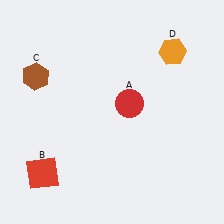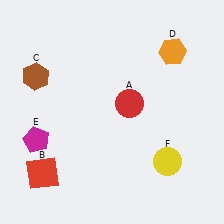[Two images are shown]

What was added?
A magenta pentagon (E), a yellow circle (F) were added in Image 2.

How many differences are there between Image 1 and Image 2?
There are 2 differences between the two images.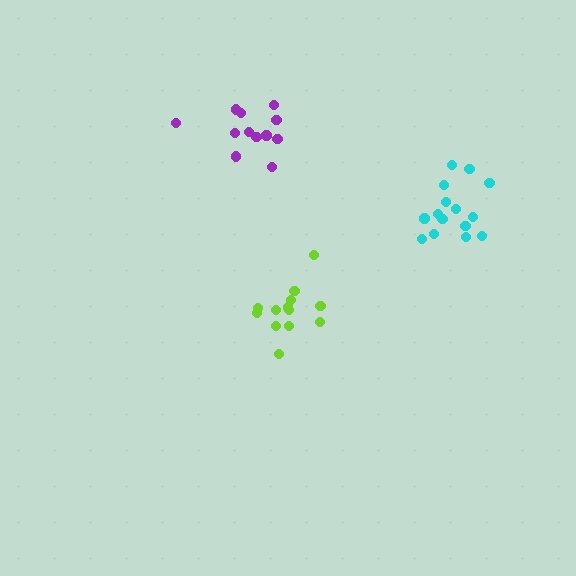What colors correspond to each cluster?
The clusters are colored: purple, cyan, lime.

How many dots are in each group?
Group 1: 12 dots, Group 2: 15 dots, Group 3: 13 dots (40 total).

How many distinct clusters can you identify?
There are 3 distinct clusters.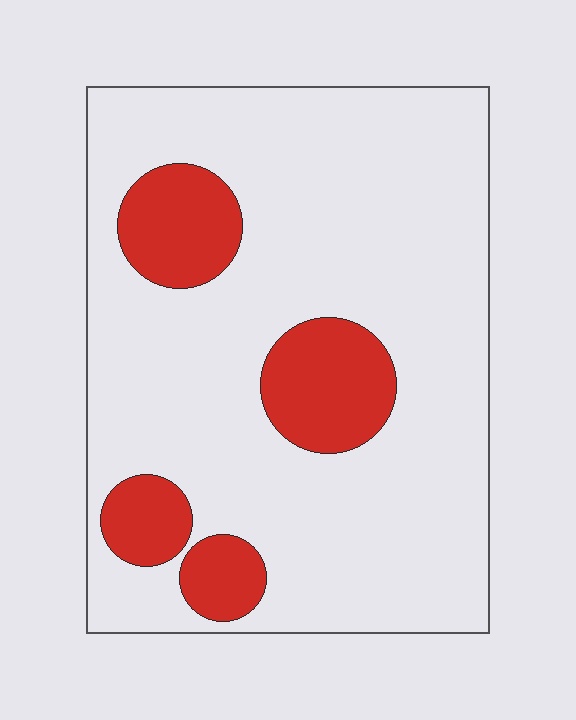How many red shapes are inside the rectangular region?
4.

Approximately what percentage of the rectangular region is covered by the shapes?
Approximately 20%.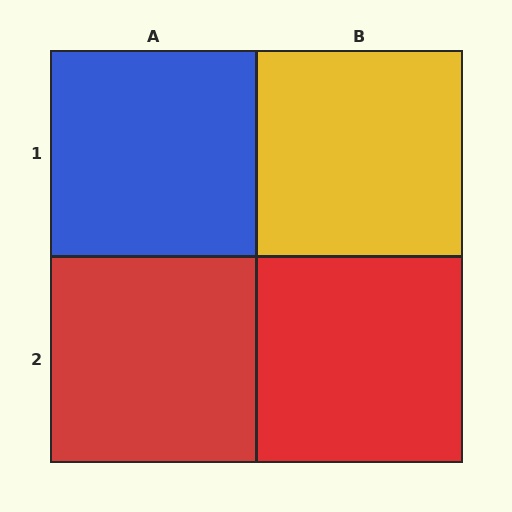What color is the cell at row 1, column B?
Yellow.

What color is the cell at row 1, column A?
Blue.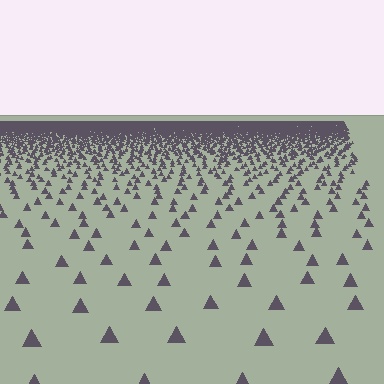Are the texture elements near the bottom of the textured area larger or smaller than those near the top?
Larger. Near the bottom, elements are closer to the viewer and appear at a bigger on-screen size.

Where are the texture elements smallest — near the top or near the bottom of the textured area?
Near the top.